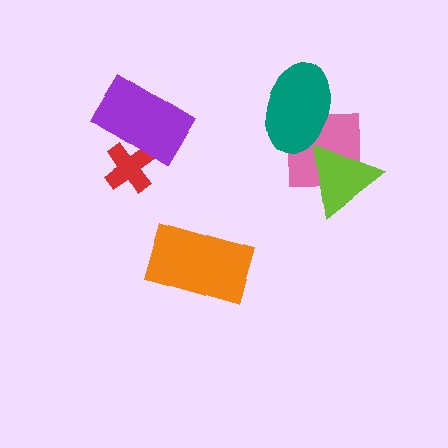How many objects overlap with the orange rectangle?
0 objects overlap with the orange rectangle.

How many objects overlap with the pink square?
2 objects overlap with the pink square.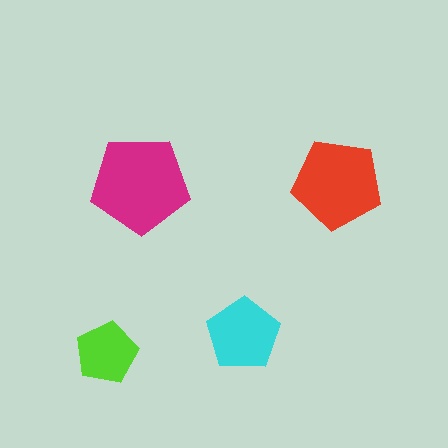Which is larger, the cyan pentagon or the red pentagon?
The red one.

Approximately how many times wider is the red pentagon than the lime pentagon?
About 1.5 times wider.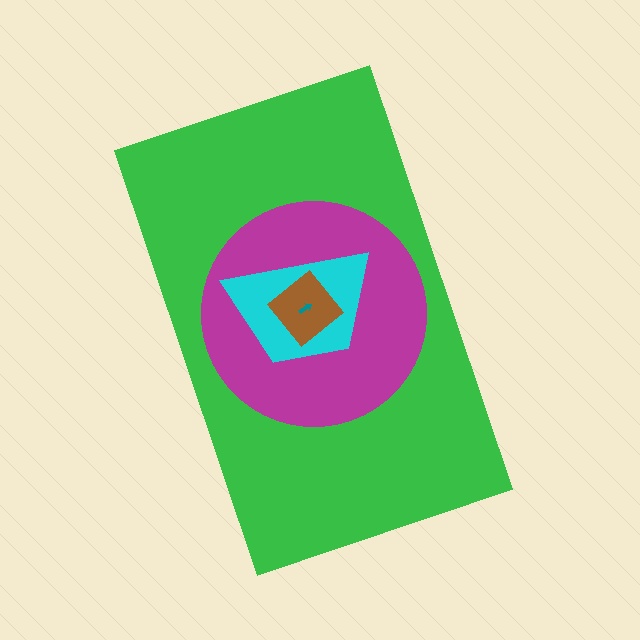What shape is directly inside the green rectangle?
The magenta circle.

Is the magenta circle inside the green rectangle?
Yes.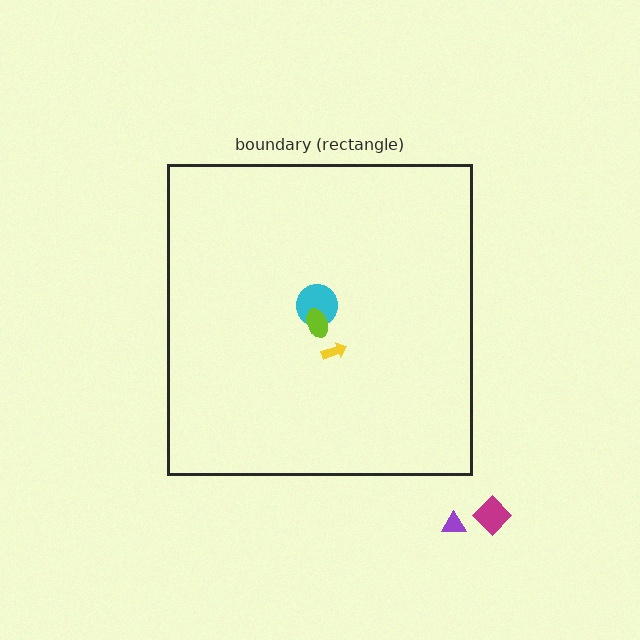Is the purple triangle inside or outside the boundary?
Outside.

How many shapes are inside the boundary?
3 inside, 2 outside.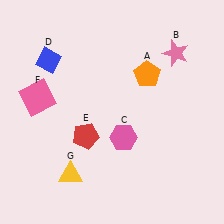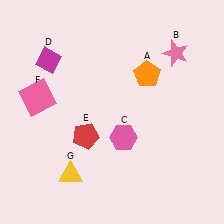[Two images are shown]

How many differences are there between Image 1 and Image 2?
There is 1 difference between the two images.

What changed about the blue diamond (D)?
In Image 1, D is blue. In Image 2, it changed to magenta.